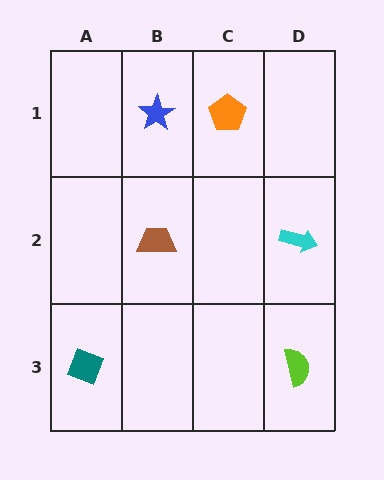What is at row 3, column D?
A lime semicircle.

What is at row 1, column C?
An orange pentagon.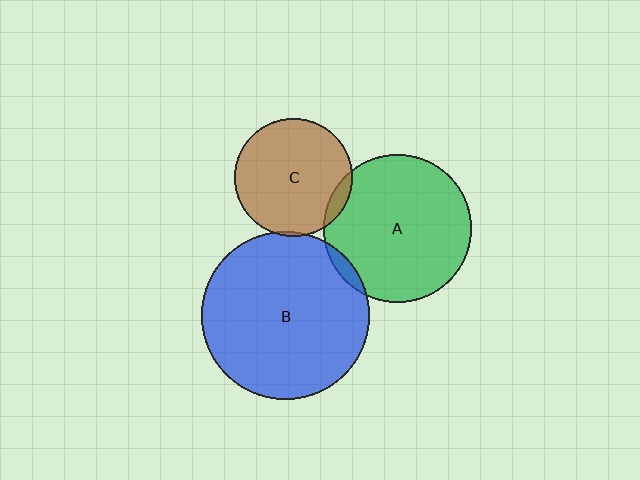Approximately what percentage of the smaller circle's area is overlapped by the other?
Approximately 5%.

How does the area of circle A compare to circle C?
Approximately 1.6 times.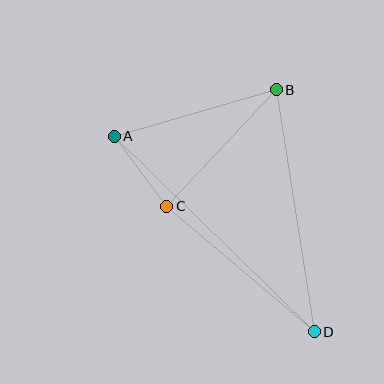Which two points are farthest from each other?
Points A and D are farthest from each other.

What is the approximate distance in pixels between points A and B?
The distance between A and B is approximately 169 pixels.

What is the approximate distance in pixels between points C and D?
The distance between C and D is approximately 194 pixels.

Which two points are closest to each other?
Points A and C are closest to each other.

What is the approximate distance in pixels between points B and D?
The distance between B and D is approximately 245 pixels.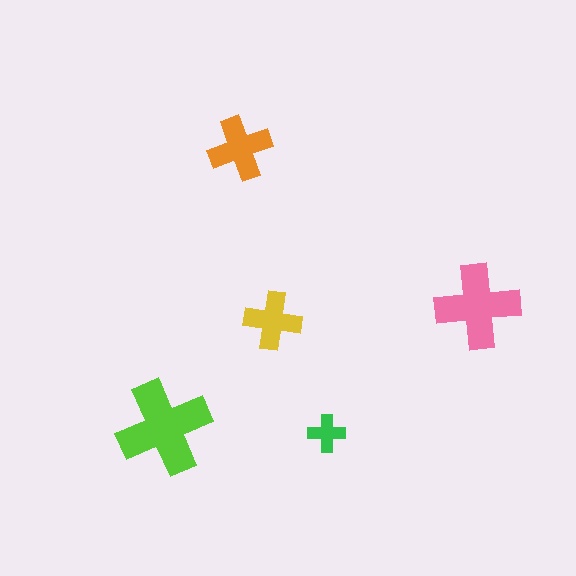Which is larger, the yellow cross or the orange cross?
The orange one.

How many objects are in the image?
There are 5 objects in the image.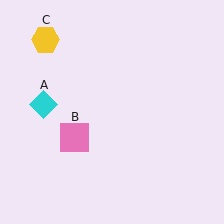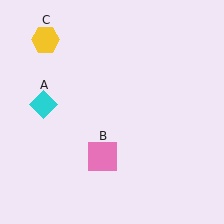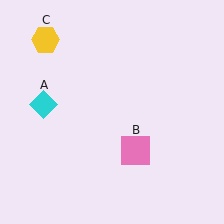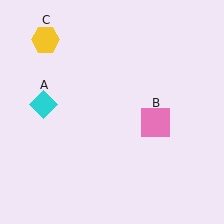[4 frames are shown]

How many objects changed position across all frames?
1 object changed position: pink square (object B).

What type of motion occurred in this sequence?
The pink square (object B) rotated counterclockwise around the center of the scene.